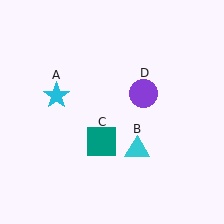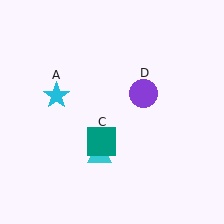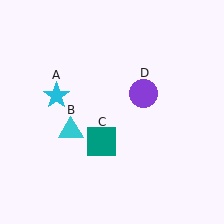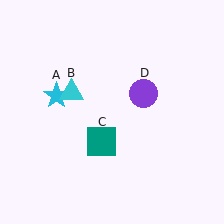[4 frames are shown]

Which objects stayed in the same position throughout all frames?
Cyan star (object A) and teal square (object C) and purple circle (object D) remained stationary.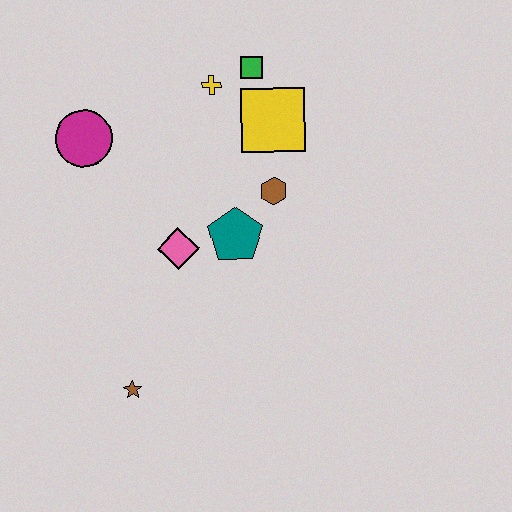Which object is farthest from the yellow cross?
The brown star is farthest from the yellow cross.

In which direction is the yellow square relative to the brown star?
The yellow square is above the brown star.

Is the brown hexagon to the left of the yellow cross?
No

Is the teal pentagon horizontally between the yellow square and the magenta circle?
Yes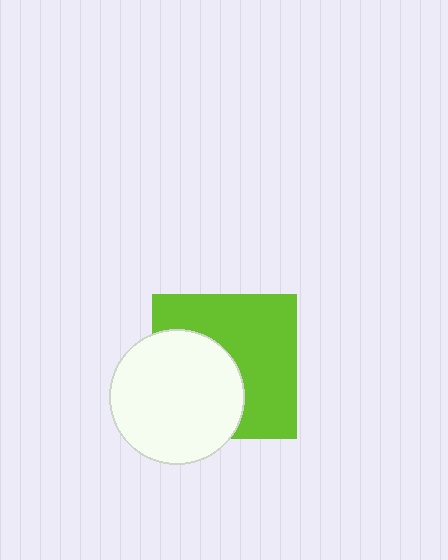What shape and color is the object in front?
The object in front is a white circle.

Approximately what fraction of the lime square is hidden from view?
Roughly 43% of the lime square is hidden behind the white circle.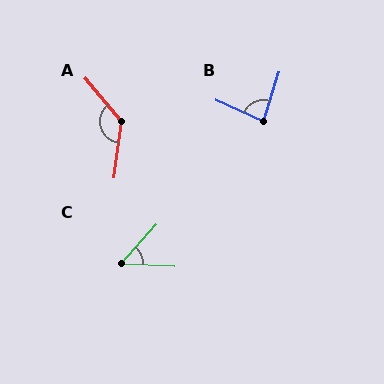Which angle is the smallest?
C, at approximately 52 degrees.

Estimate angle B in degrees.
Approximately 83 degrees.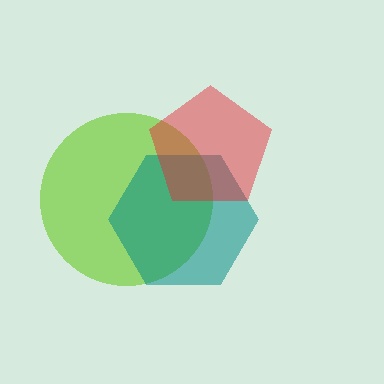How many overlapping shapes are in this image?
There are 3 overlapping shapes in the image.